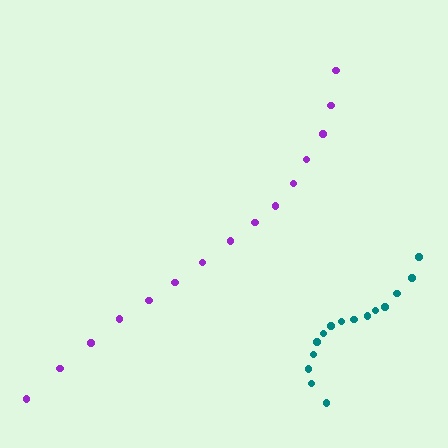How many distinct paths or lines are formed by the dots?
There are 2 distinct paths.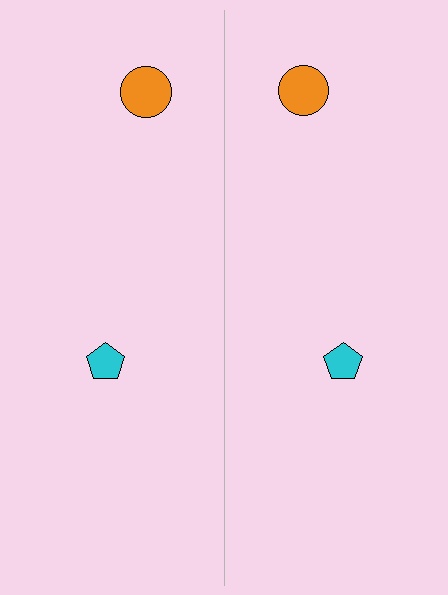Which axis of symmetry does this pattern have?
The pattern has a vertical axis of symmetry running through the center of the image.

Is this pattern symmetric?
Yes, this pattern has bilateral (reflection) symmetry.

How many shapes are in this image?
There are 4 shapes in this image.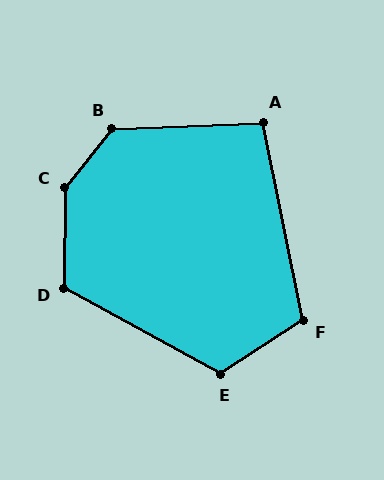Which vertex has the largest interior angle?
C, at approximately 143 degrees.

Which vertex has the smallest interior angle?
A, at approximately 99 degrees.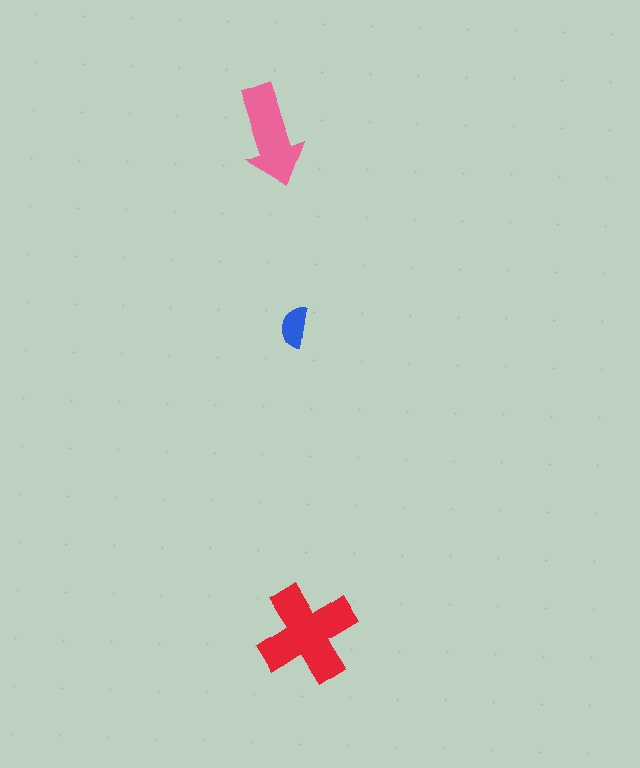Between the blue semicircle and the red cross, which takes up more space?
The red cross.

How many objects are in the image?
There are 3 objects in the image.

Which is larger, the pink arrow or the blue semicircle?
The pink arrow.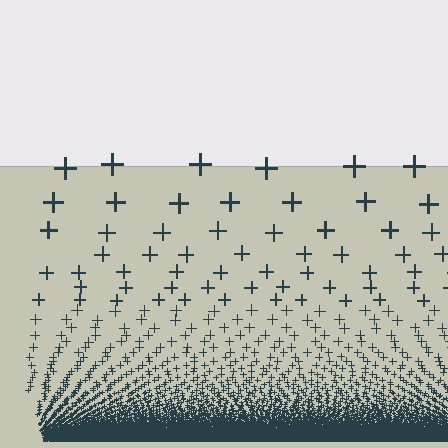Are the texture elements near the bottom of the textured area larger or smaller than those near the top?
Smaller. The gradient is inverted — elements near the bottom are smaller and denser.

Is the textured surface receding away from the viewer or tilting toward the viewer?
The surface appears to tilt toward the viewer. Texture elements get larger and sparser toward the top.